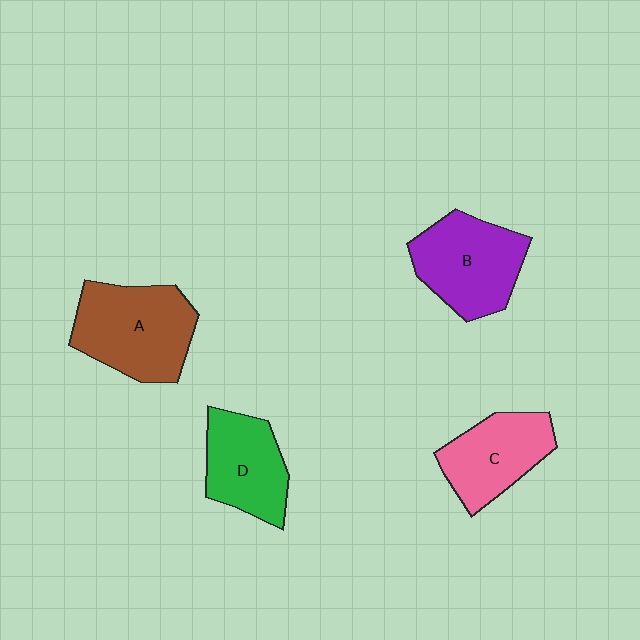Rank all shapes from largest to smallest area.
From largest to smallest: A (brown), B (purple), C (pink), D (green).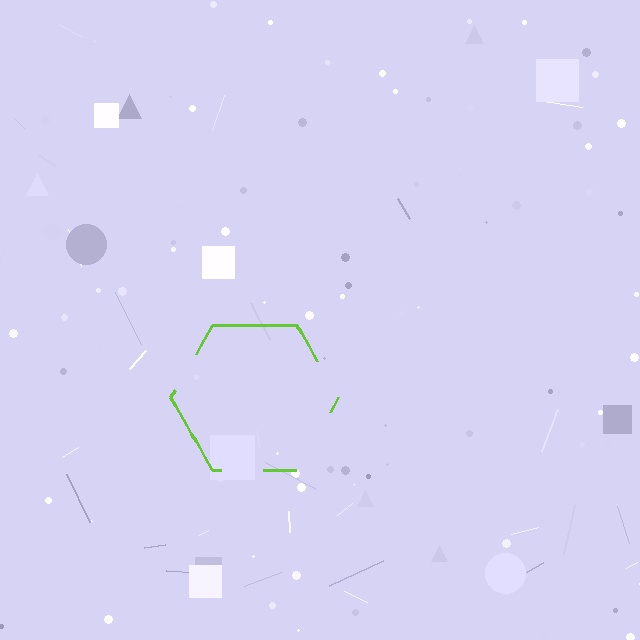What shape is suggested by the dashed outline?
The dashed outline suggests a hexagon.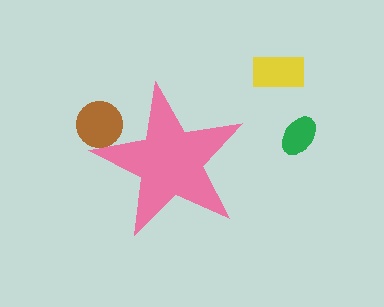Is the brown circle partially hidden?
Yes, the brown circle is partially hidden behind the pink star.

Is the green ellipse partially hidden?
No, the green ellipse is fully visible.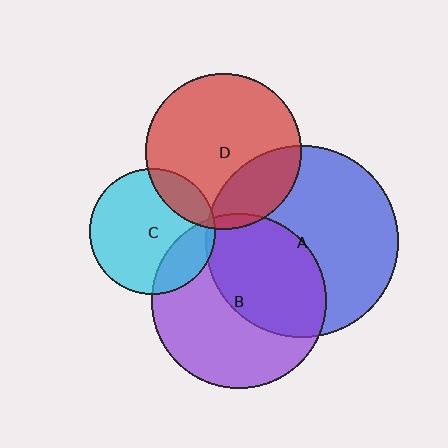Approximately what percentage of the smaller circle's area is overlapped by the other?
Approximately 5%.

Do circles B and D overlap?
Yes.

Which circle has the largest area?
Circle A (blue).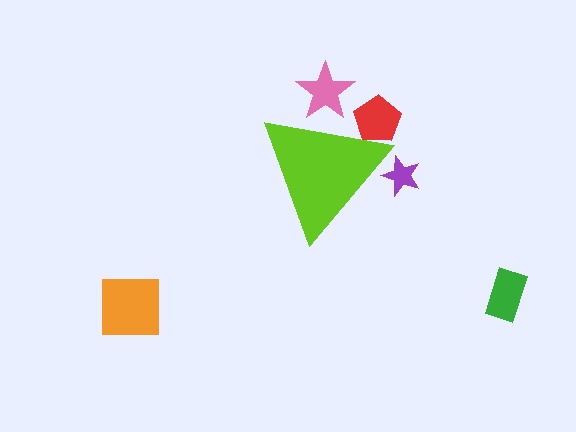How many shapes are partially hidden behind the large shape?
3 shapes are partially hidden.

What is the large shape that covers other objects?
A lime triangle.